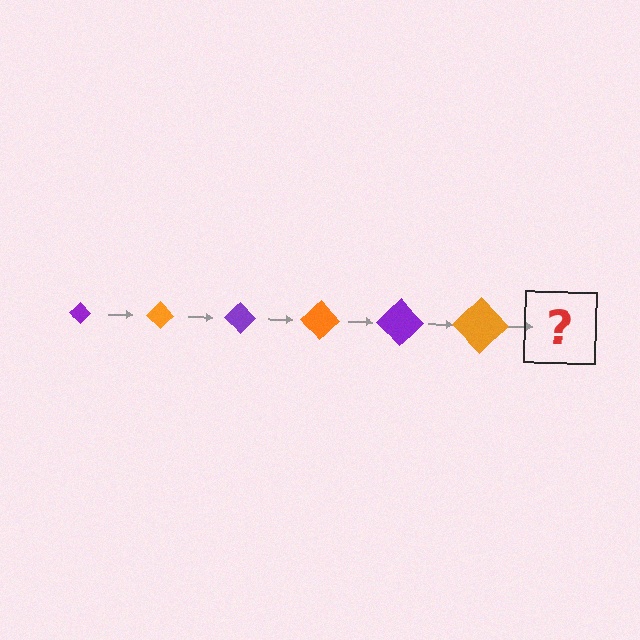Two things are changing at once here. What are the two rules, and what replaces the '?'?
The two rules are that the diamond grows larger each step and the color cycles through purple and orange. The '?' should be a purple diamond, larger than the previous one.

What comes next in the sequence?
The next element should be a purple diamond, larger than the previous one.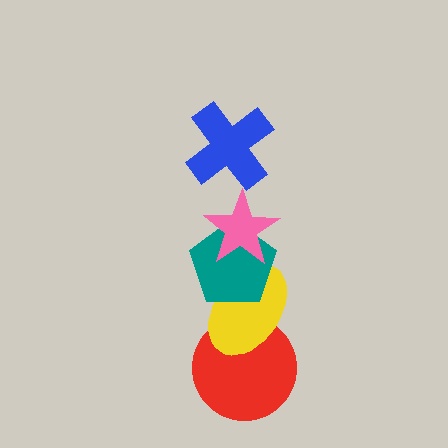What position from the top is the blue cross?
The blue cross is 1st from the top.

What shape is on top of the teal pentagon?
The pink star is on top of the teal pentagon.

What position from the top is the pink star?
The pink star is 2nd from the top.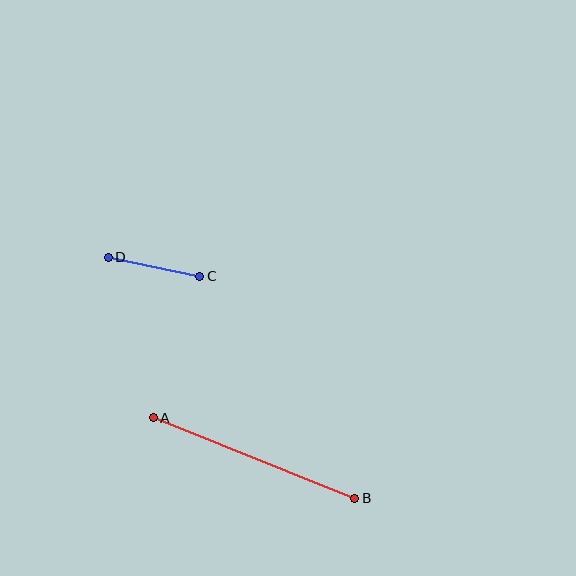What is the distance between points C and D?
The distance is approximately 93 pixels.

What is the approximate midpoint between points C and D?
The midpoint is at approximately (154, 267) pixels.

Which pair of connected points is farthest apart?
Points A and B are farthest apart.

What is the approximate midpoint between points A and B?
The midpoint is at approximately (254, 458) pixels.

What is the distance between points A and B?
The distance is approximately 217 pixels.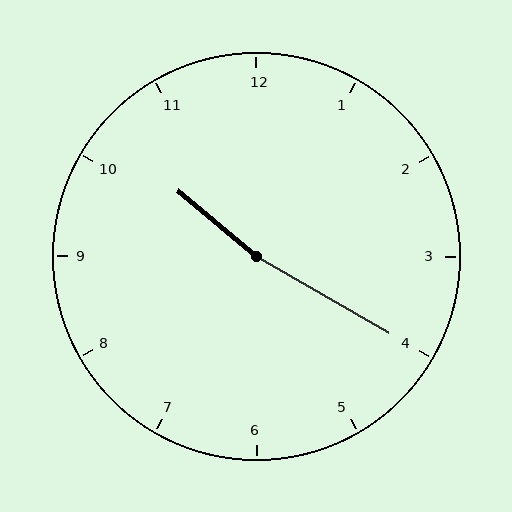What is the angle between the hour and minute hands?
Approximately 170 degrees.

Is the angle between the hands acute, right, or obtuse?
It is obtuse.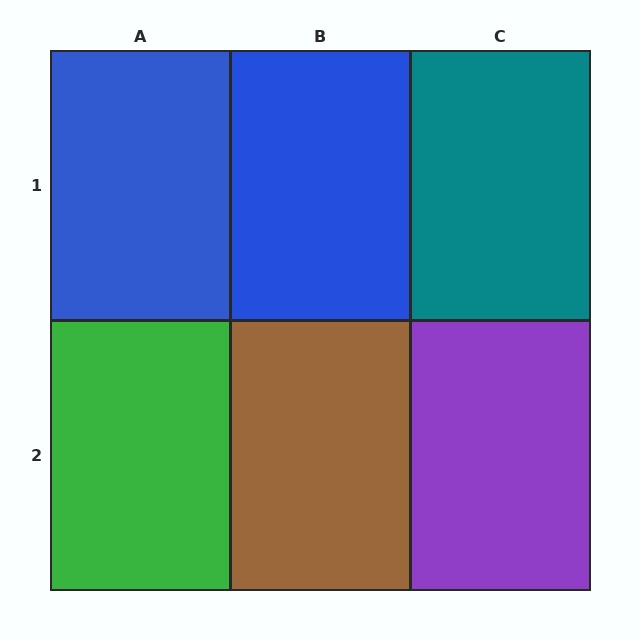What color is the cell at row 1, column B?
Blue.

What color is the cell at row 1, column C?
Teal.